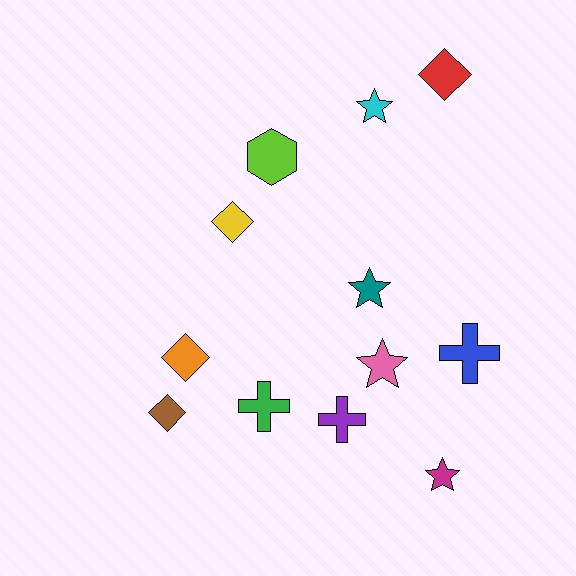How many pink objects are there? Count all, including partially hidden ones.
There is 1 pink object.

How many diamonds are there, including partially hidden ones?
There are 4 diamonds.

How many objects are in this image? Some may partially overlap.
There are 12 objects.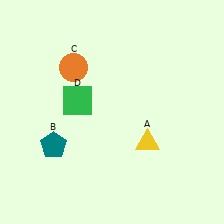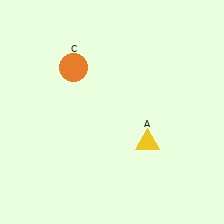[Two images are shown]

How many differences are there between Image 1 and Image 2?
There are 2 differences between the two images.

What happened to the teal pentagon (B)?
The teal pentagon (B) was removed in Image 2. It was in the bottom-left area of Image 1.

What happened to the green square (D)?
The green square (D) was removed in Image 2. It was in the top-left area of Image 1.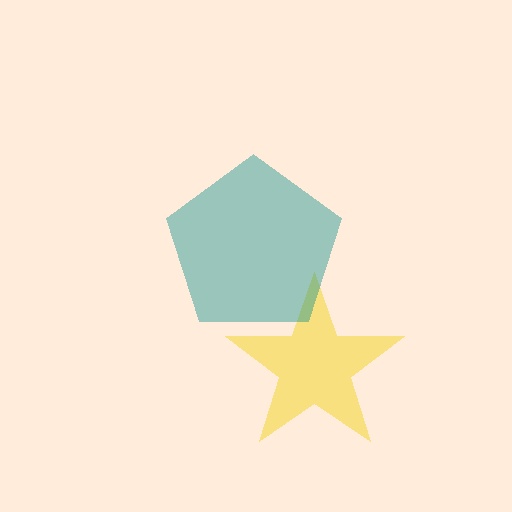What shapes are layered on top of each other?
The layered shapes are: a yellow star, a teal pentagon.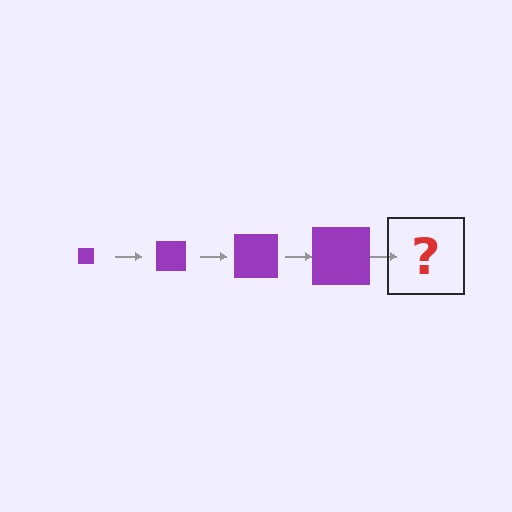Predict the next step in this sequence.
The next step is a purple square, larger than the previous one.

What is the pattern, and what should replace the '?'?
The pattern is that the square gets progressively larger each step. The '?' should be a purple square, larger than the previous one.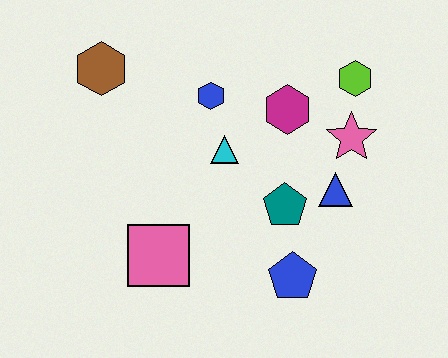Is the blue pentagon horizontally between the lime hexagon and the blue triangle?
No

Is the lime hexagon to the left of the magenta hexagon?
No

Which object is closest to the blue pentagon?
The teal pentagon is closest to the blue pentagon.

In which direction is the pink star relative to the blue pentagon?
The pink star is above the blue pentagon.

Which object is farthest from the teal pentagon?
The brown hexagon is farthest from the teal pentagon.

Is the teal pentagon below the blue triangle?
Yes